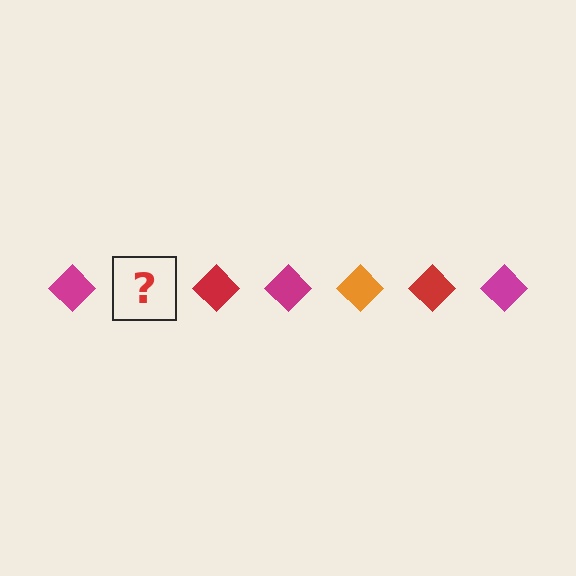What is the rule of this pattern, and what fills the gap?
The rule is that the pattern cycles through magenta, orange, red diamonds. The gap should be filled with an orange diamond.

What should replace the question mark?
The question mark should be replaced with an orange diamond.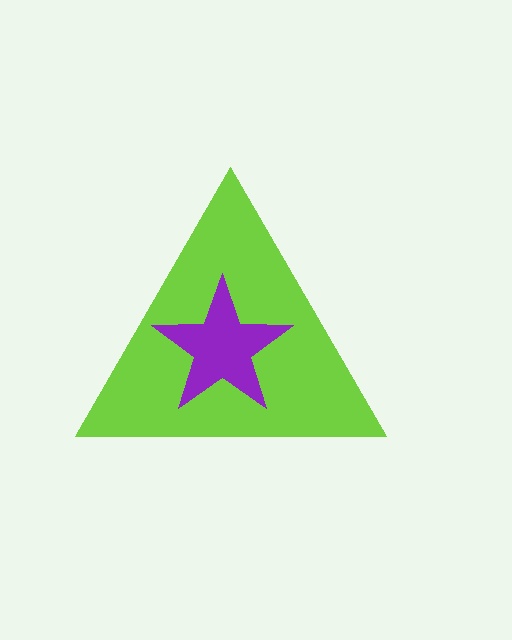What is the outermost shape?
The lime triangle.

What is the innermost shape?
The purple star.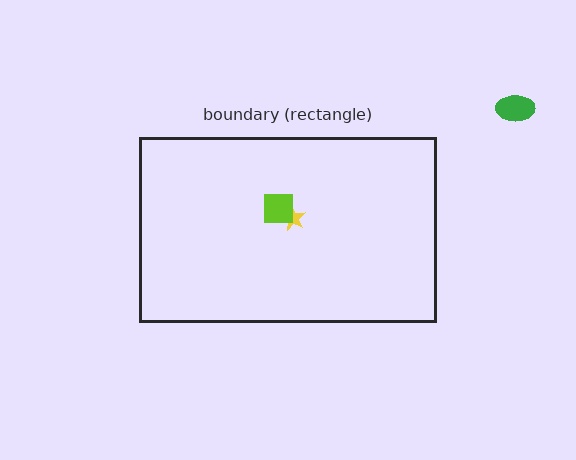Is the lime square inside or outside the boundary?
Inside.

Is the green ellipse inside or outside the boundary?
Outside.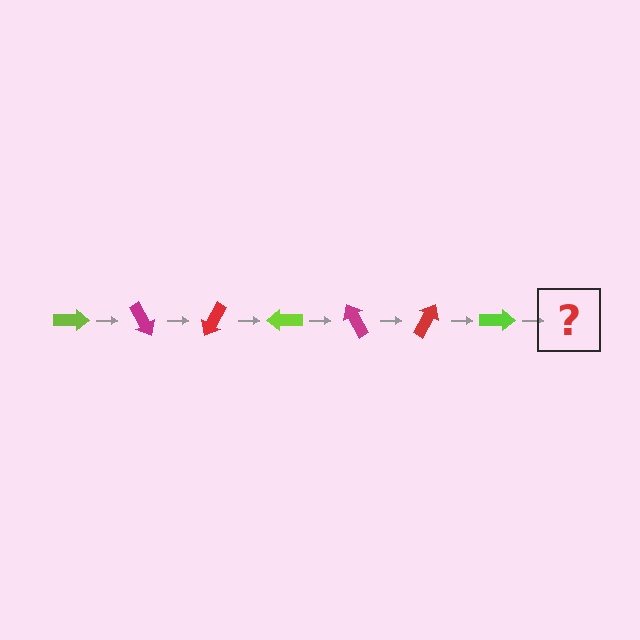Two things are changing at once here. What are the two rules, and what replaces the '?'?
The two rules are that it rotates 60 degrees each step and the color cycles through lime, magenta, and red. The '?' should be a magenta arrow, rotated 420 degrees from the start.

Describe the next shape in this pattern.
It should be a magenta arrow, rotated 420 degrees from the start.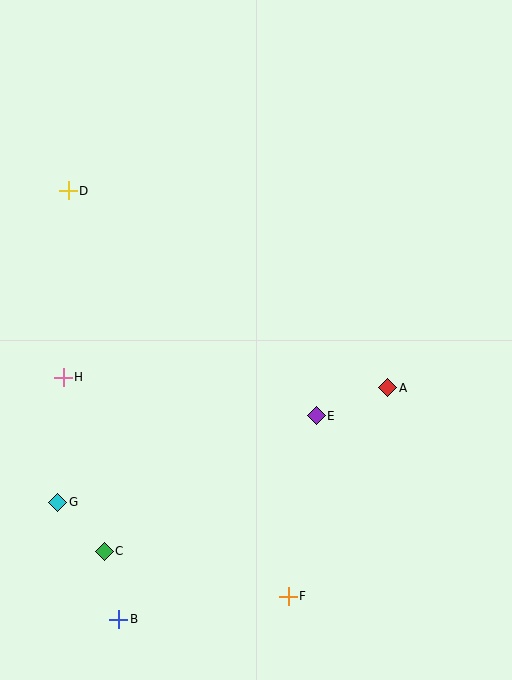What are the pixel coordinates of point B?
Point B is at (119, 619).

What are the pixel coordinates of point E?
Point E is at (316, 416).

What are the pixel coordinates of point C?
Point C is at (104, 551).